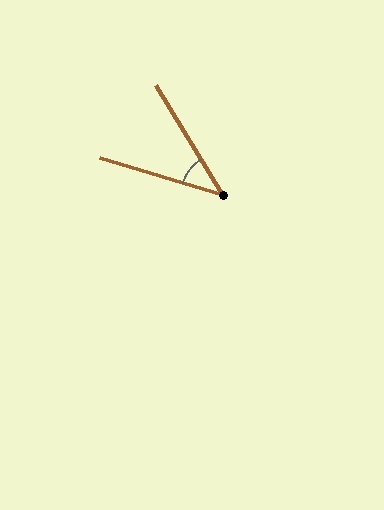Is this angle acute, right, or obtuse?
It is acute.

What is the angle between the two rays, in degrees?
Approximately 42 degrees.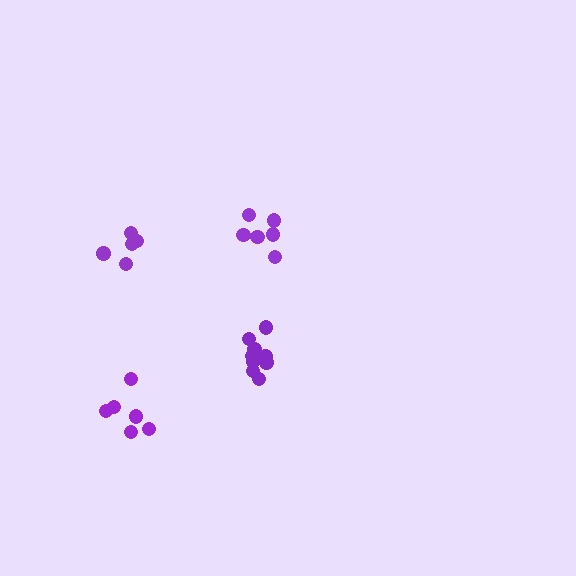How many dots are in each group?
Group 1: 5 dots, Group 2: 9 dots, Group 3: 6 dots, Group 4: 6 dots (26 total).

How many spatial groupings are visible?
There are 4 spatial groupings.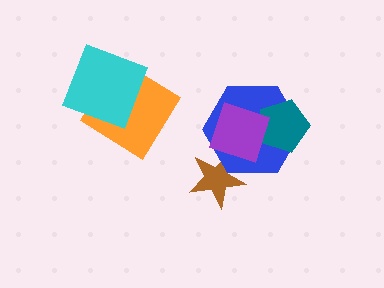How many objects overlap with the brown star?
2 objects overlap with the brown star.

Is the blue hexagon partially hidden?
Yes, it is partially covered by another shape.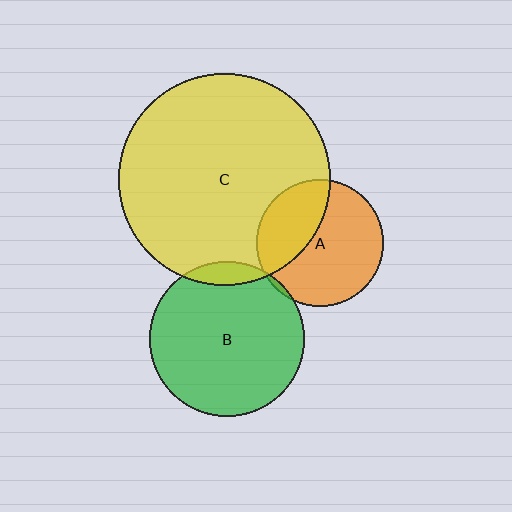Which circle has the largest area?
Circle C (yellow).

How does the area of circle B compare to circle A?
Approximately 1.5 times.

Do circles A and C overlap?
Yes.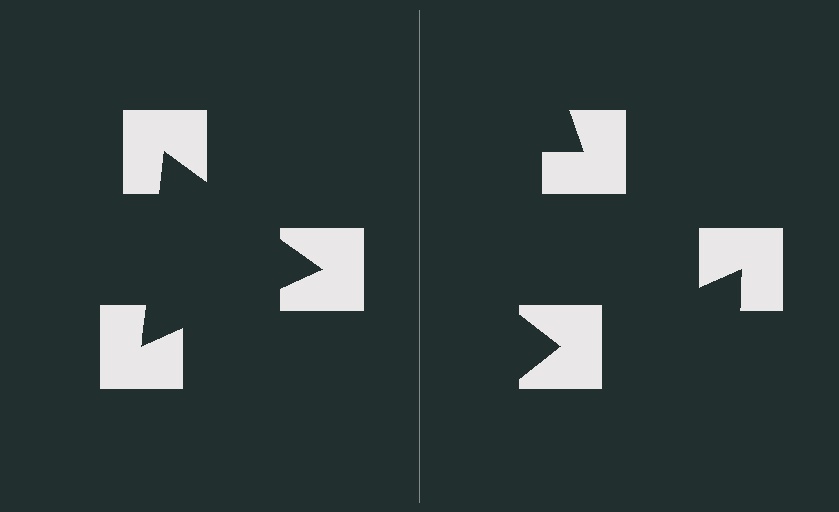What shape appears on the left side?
An illusory triangle.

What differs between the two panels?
The notched squares are positioned identically on both sides; only the wedge orientations differ. On the left they align to a triangle; on the right they are misaligned.